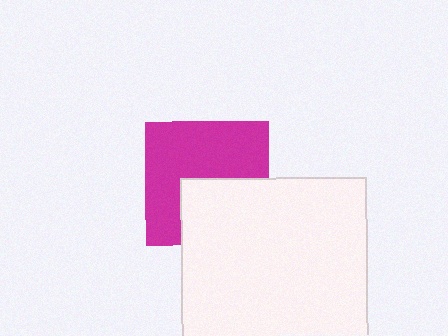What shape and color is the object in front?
The object in front is a white square.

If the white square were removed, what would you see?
You would see the complete magenta square.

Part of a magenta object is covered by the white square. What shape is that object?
It is a square.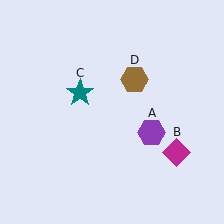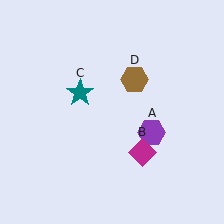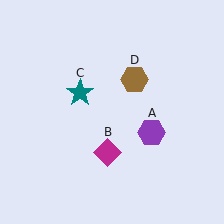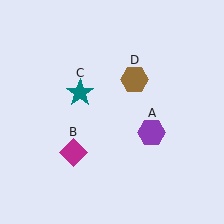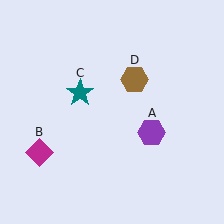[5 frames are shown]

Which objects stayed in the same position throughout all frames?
Purple hexagon (object A) and teal star (object C) and brown hexagon (object D) remained stationary.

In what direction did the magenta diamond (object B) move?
The magenta diamond (object B) moved left.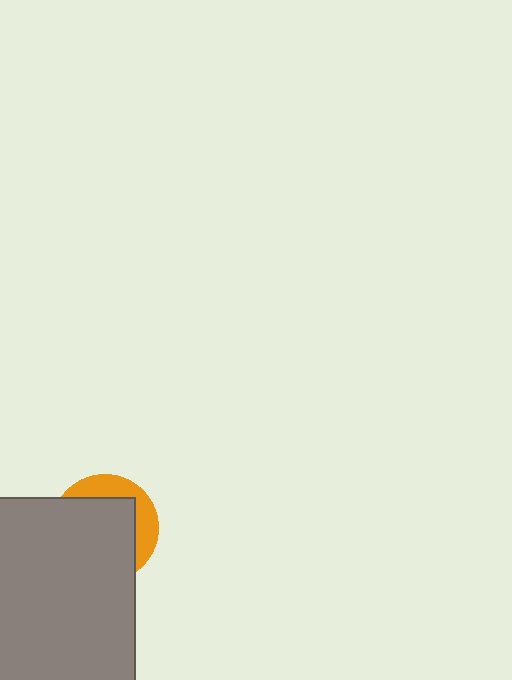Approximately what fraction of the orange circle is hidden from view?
Roughly 69% of the orange circle is hidden behind the gray rectangle.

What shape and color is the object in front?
The object in front is a gray rectangle.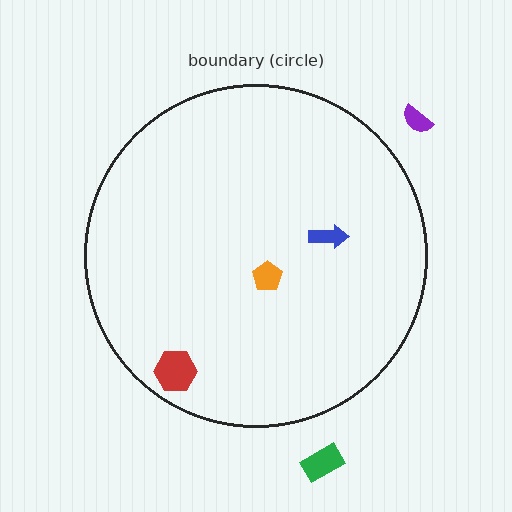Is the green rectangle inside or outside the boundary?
Outside.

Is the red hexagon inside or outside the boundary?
Inside.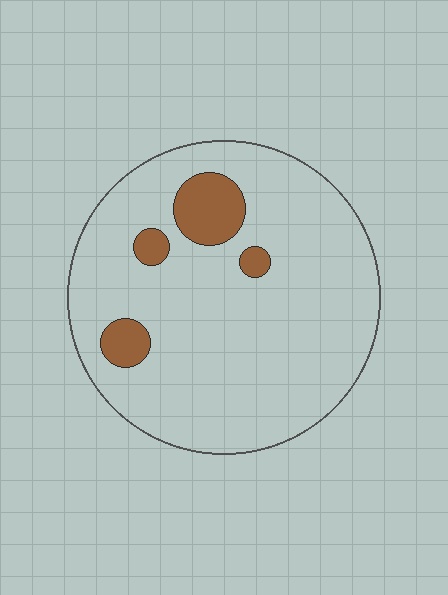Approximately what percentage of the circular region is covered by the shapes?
Approximately 10%.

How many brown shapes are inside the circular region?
4.